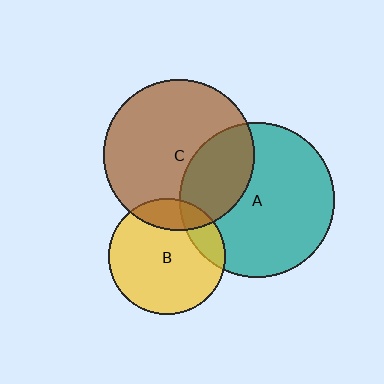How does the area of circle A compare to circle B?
Approximately 1.8 times.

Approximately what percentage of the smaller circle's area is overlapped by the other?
Approximately 15%.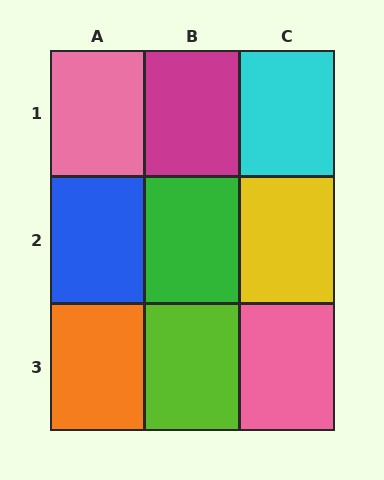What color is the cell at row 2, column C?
Yellow.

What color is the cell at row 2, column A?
Blue.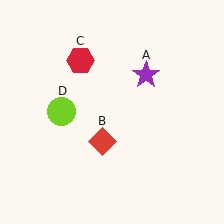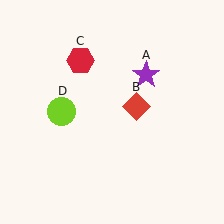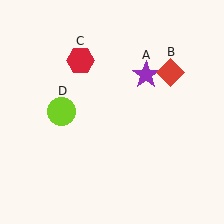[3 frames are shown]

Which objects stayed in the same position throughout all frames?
Purple star (object A) and red hexagon (object C) and lime circle (object D) remained stationary.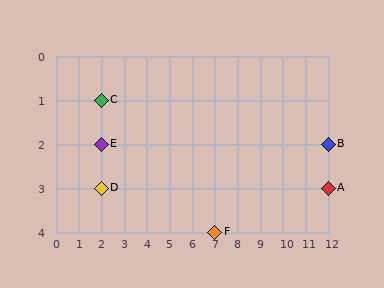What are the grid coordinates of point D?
Point D is at grid coordinates (2, 3).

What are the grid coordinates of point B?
Point B is at grid coordinates (12, 2).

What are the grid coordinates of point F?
Point F is at grid coordinates (7, 4).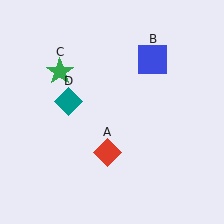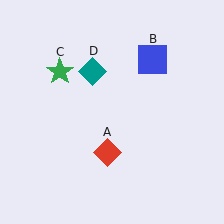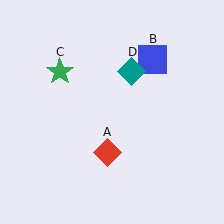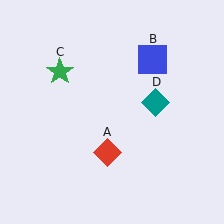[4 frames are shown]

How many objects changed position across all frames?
1 object changed position: teal diamond (object D).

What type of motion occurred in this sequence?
The teal diamond (object D) rotated clockwise around the center of the scene.